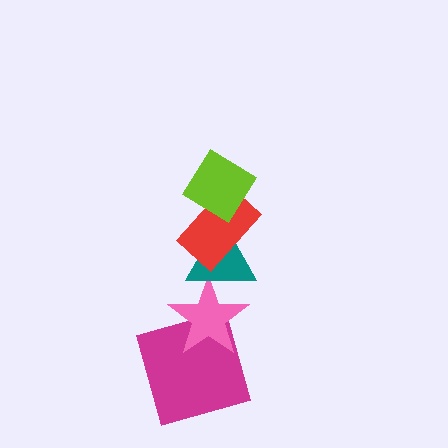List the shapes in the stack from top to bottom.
From top to bottom: the lime diamond, the red rectangle, the teal triangle, the pink star, the magenta square.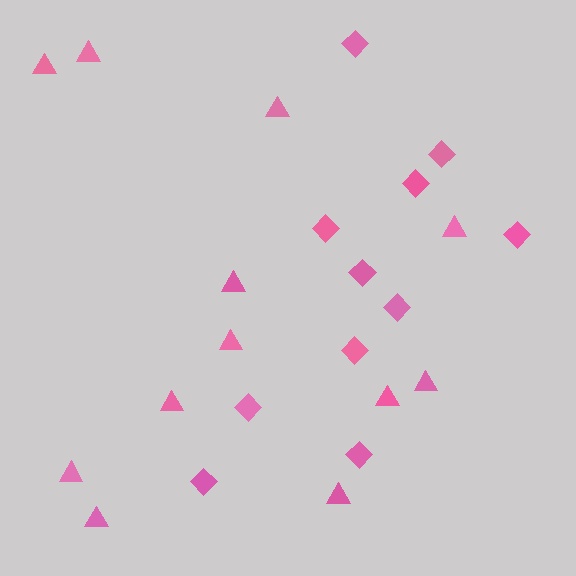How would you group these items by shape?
There are 2 groups: one group of triangles (12) and one group of diamonds (11).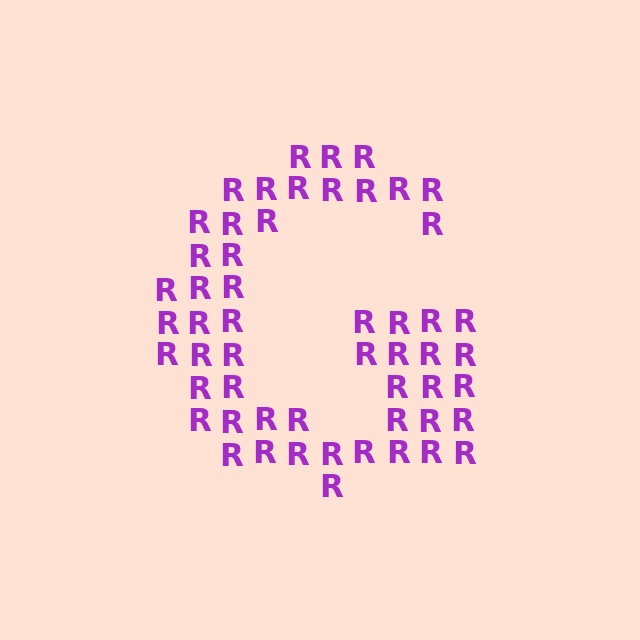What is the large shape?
The large shape is the letter G.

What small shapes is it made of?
It is made of small letter R's.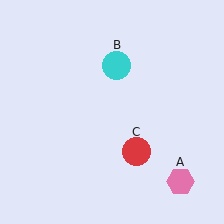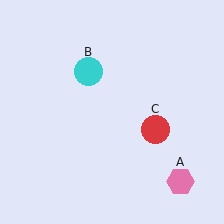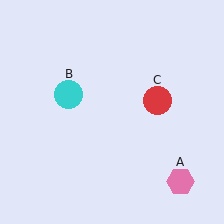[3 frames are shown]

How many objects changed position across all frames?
2 objects changed position: cyan circle (object B), red circle (object C).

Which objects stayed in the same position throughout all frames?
Pink hexagon (object A) remained stationary.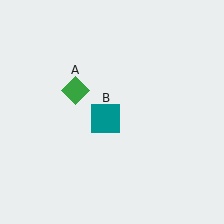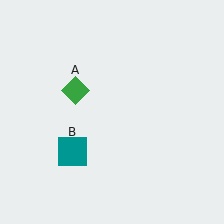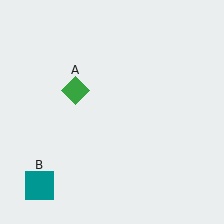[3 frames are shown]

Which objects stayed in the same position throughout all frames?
Green diamond (object A) remained stationary.